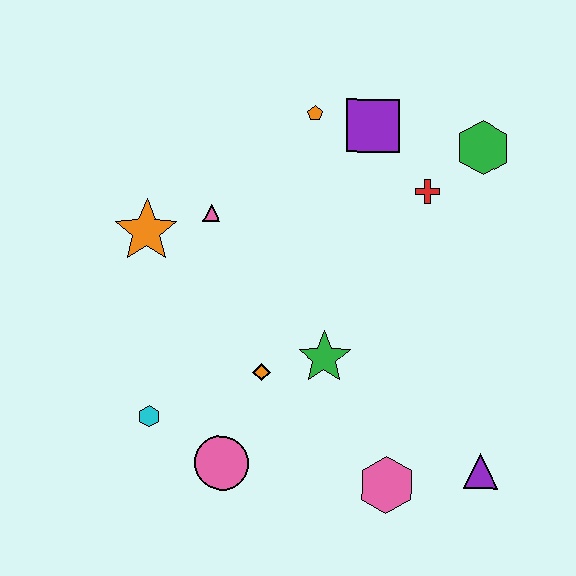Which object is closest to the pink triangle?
The orange star is closest to the pink triangle.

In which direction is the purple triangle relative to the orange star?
The purple triangle is to the right of the orange star.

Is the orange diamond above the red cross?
No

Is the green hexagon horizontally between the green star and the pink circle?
No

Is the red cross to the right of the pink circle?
Yes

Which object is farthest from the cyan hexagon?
The green hexagon is farthest from the cyan hexagon.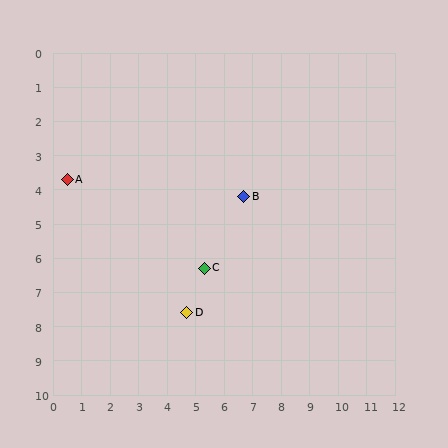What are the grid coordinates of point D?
Point D is at approximately (4.7, 7.6).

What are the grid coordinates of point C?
Point C is at approximately (5.3, 6.3).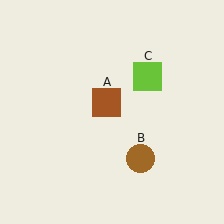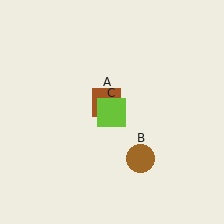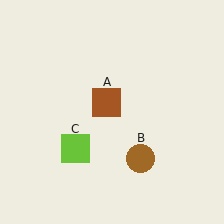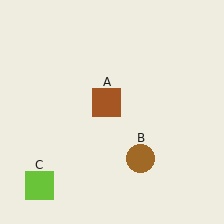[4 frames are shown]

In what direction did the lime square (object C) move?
The lime square (object C) moved down and to the left.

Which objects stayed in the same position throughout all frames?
Brown square (object A) and brown circle (object B) remained stationary.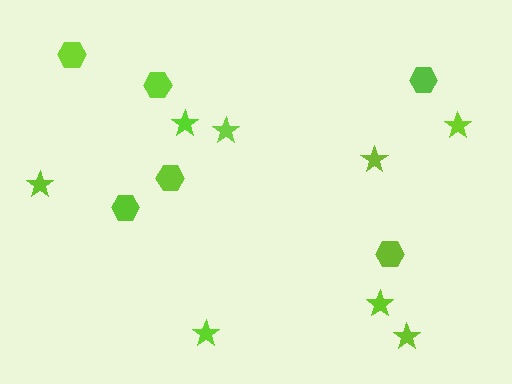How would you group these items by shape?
There are 2 groups: one group of hexagons (6) and one group of stars (8).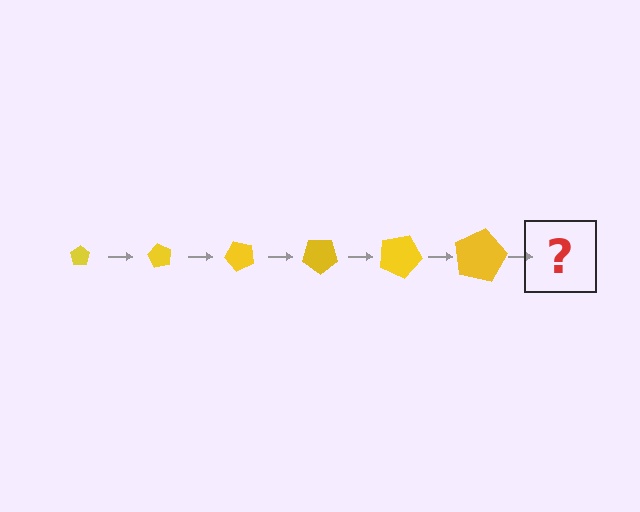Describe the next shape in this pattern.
It should be a pentagon, larger than the previous one and rotated 360 degrees from the start.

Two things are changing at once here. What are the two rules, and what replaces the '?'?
The two rules are that the pentagon grows larger each step and it rotates 60 degrees each step. The '?' should be a pentagon, larger than the previous one and rotated 360 degrees from the start.